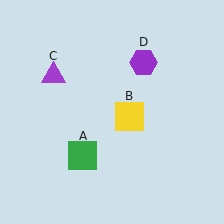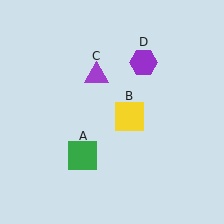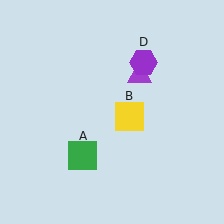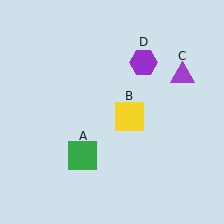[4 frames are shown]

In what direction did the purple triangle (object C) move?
The purple triangle (object C) moved right.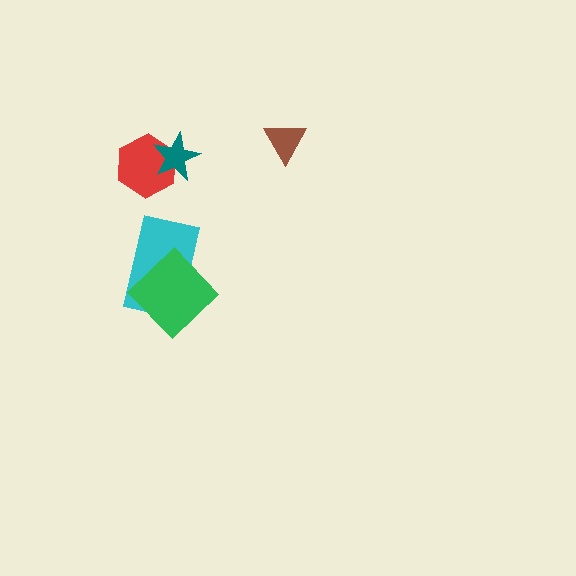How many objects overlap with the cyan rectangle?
1 object overlaps with the cyan rectangle.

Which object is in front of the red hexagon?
The teal star is in front of the red hexagon.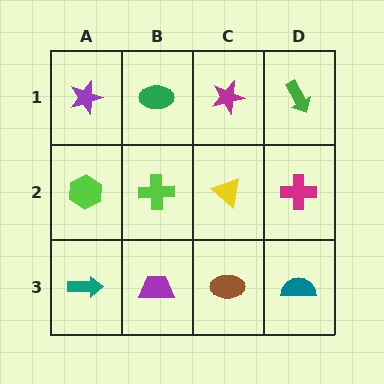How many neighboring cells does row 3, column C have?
3.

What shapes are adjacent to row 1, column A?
A lime hexagon (row 2, column A), a green ellipse (row 1, column B).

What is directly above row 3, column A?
A lime hexagon.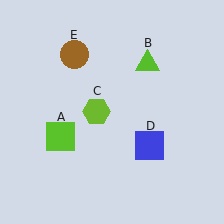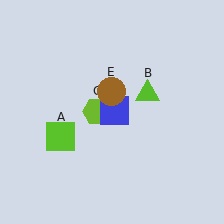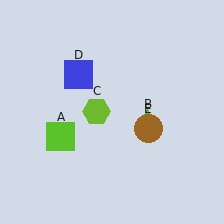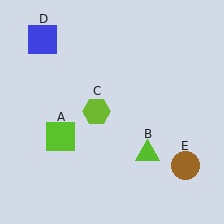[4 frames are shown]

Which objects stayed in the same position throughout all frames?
Lime square (object A) and lime hexagon (object C) remained stationary.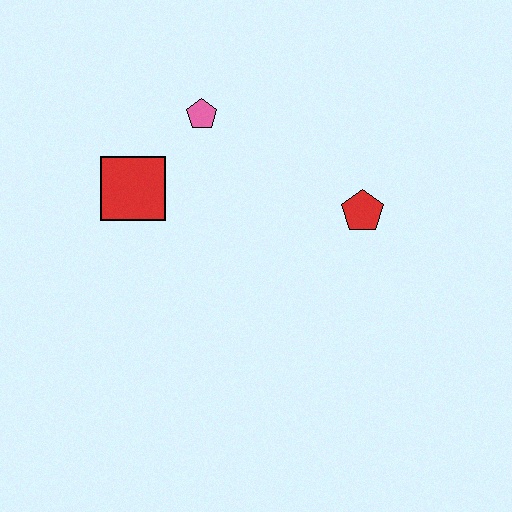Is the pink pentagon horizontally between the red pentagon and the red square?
Yes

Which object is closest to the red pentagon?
The pink pentagon is closest to the red pentagon.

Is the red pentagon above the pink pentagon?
No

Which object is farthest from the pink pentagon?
The red pentagon is farthest from the pink pentagon.